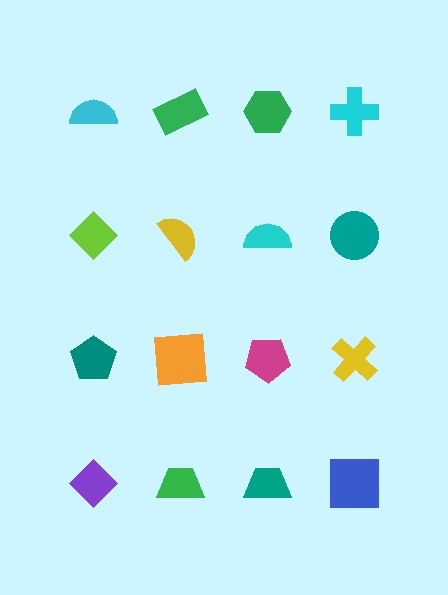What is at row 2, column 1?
A lime diamond.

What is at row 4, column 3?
A teal trapezoid.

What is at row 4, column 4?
A blue square.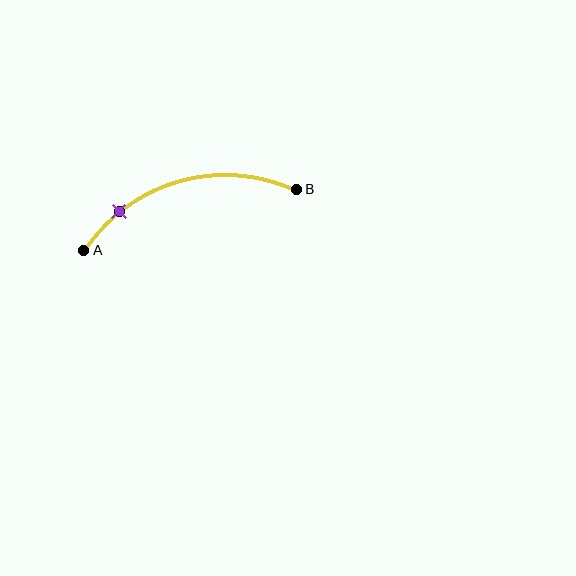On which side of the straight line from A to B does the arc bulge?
The arc bulges above the straight line connecting A and B.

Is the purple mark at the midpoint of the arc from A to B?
No. The purple mark lies on the arc but is closer to endpoint A. The arc midpoint would be at the point on the curve equidistant along the arc from both A and B.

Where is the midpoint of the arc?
The arc midpoint is the point on the curve farthest from the straight line joining A and B. It sits above that line.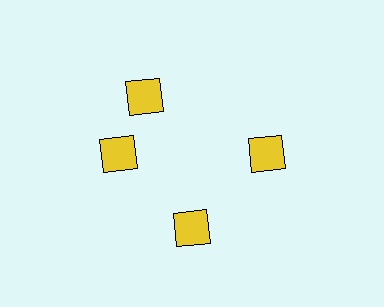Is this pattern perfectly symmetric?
No. The 4 yellow diamonds are arranged in a ring, but one element near the 12 o'clock position is rotated out of alignment along the ring, breaking the 4-fold rotational symmetry.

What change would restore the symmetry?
The symmetry would be restored by rotating it back into even spacing with its neighbors so that all 4 diamonds sit at equal angles and equal distance from the center.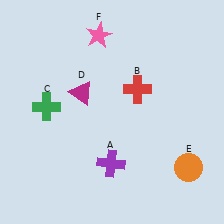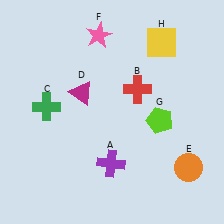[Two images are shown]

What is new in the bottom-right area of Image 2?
A lime pentagon (G) was added in the bottom-right area of Image 2.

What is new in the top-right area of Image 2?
A yellow square (H) was added in the top-right area of Image 2.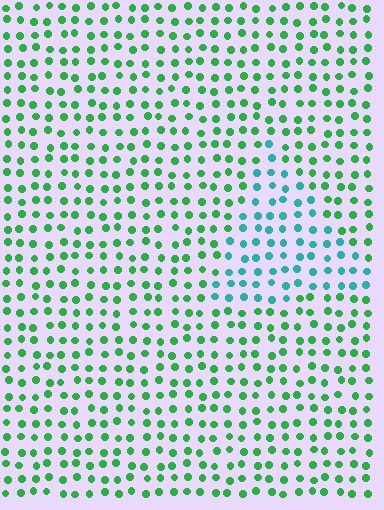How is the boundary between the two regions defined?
The boundary is defined purely by a slight shift in hue (about 47 degrees). Spacing, size, and orientation are identical on both sides.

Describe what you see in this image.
The image is filled with small green elements in a uniform arrangement. A triangle-shaped region is visible where the elements are tinted to a slightly different hue, forming a subtle color boundary.